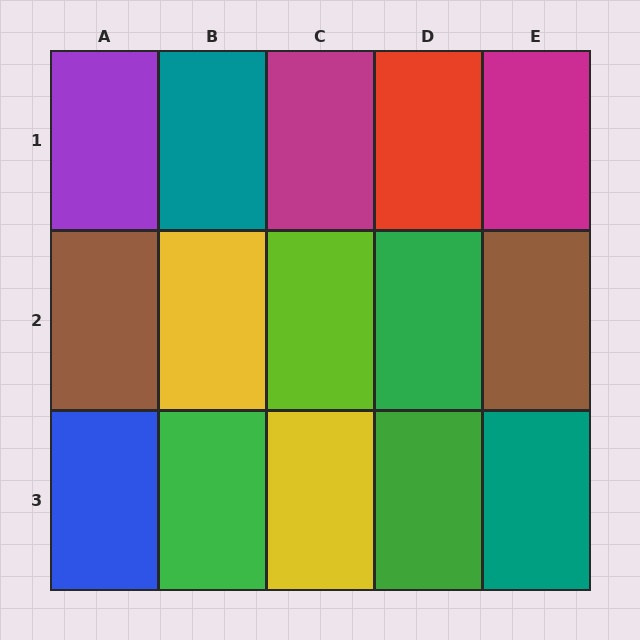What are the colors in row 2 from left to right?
Brown, yellow, lime, green, brown.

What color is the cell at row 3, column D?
Green.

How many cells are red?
1 cell is red.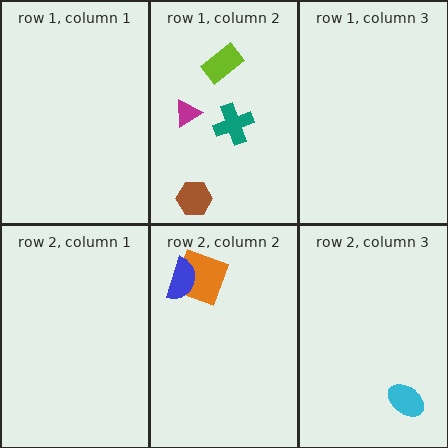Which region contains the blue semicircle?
The row 2, column 2 region.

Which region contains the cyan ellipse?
The row 2, column 3 region.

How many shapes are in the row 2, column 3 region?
1.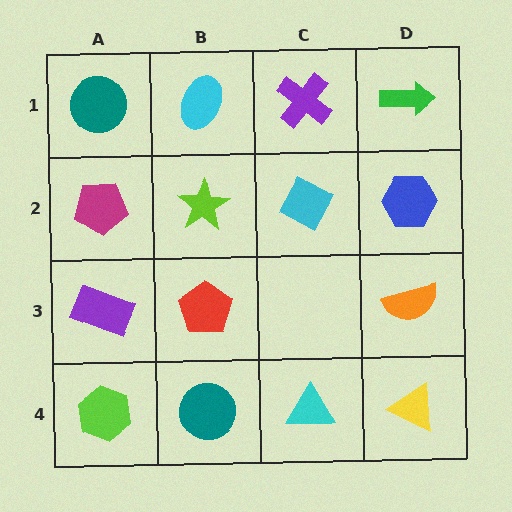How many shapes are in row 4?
4 shapes.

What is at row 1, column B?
A cyan ellipse.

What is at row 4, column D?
A yellow triangle.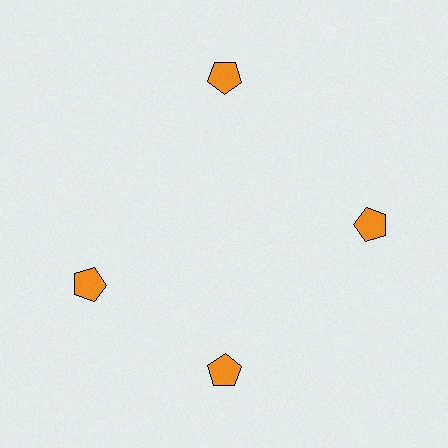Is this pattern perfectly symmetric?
No. The 4 orange pentagons are arranged in a ring, but one element near the 9 o'clock position is rotated out of alignment along the ring, breaking the 4-fold rotational symmetry.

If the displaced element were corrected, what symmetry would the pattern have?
It would have 4-fold rotational symmetry — the pattern would map onto itself every 90 degrees.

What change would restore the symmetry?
The symmetry would be restored by rotating it back into even spacing with its neighbors so that all 4 pentagons sit at equal angles and equal distance from the center.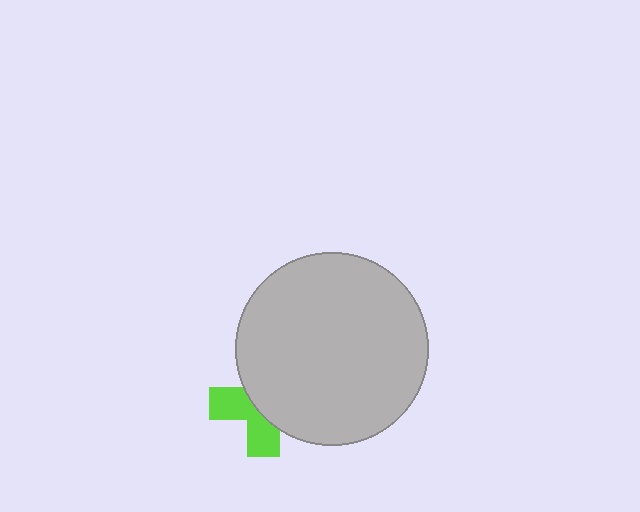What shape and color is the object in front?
The object in front is a light gray circle.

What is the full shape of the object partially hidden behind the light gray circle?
The partially hidden object is a lime cross.